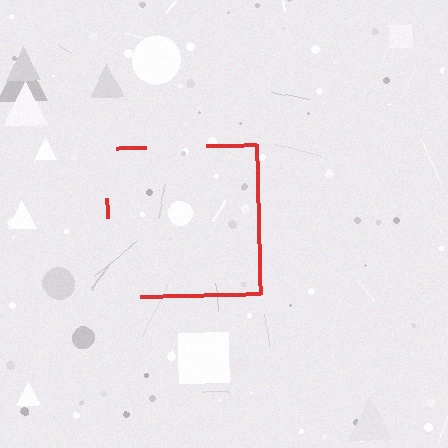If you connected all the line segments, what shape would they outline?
They would outline a square.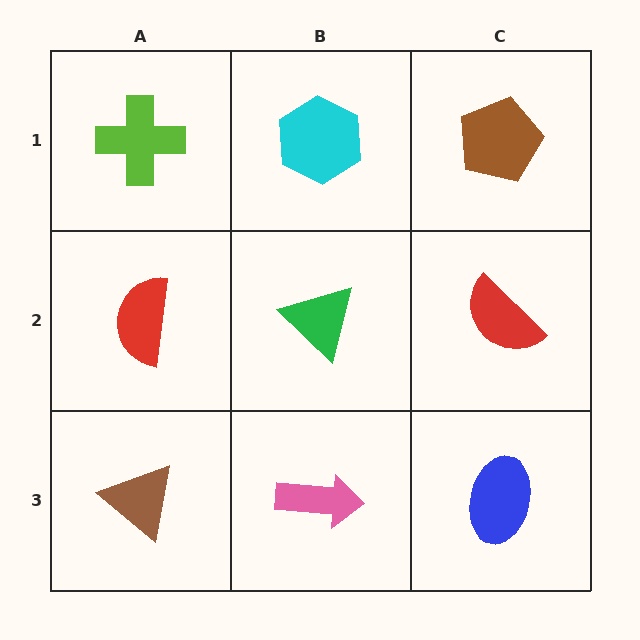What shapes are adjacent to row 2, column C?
A brown pentagon (row 1, column C), a blue ellipse (row 3, column C), a green triangle (row 2, column B).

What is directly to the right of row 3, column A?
A pink arrow.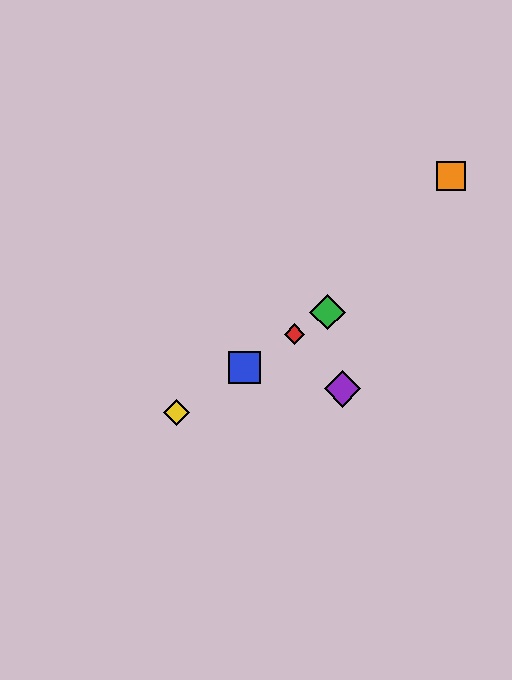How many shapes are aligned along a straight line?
4 shapes (the red diamond, the blue square, the green diamond, the yellow diamond) are aligned along a straight line.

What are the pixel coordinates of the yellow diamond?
The yellow diamond is at (176, 413).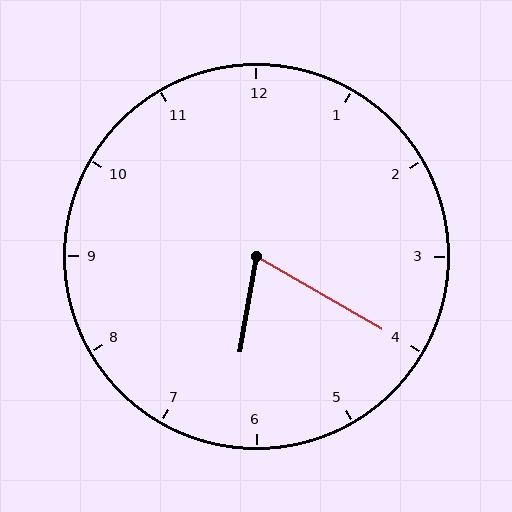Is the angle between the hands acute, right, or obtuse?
It is acute.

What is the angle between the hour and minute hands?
Approximately 70 degrees.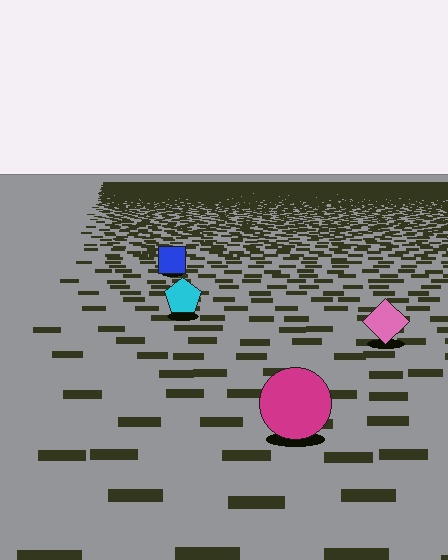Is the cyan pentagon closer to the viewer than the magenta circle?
No. The magenta circle is closer — you can tell from the texture gradient: the ground texture is coarser near it.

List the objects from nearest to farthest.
From nearest to farthest: the magenta circle, the pink diamond, the cyan pentagon, the blue square.